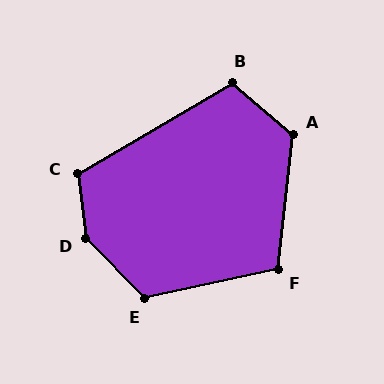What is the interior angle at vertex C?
Approximately 113 degrees (obtuse).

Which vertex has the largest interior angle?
D, at approximately 143 degrees.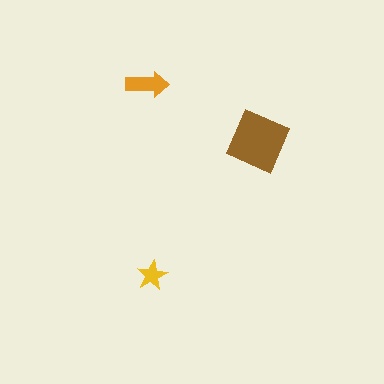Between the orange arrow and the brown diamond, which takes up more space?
The brown diamond.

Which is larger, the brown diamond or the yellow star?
The brown diamond.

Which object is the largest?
The brown diamond.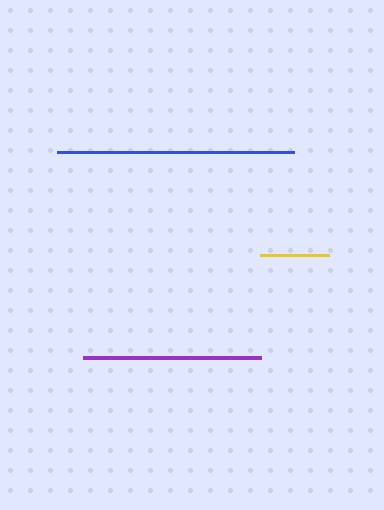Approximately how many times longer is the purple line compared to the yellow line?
The purple line is approximately 2.6 times the length of the yellow line.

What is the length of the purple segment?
The purple segment is approximately 178 pixels long.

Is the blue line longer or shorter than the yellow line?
The blue line is longer than the yellow line.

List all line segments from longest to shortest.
From longest to shortest: blue, purple, yellow.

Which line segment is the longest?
The blue line is the longest at approximately 238 pixels.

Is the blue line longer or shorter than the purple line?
The blue line is longer than the purple line.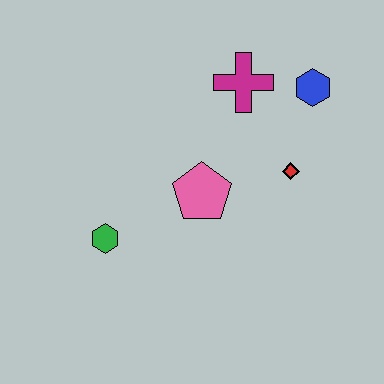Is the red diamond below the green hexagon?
No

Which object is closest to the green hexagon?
The pink pentagon is closest to the green hexagon.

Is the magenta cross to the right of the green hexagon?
Yes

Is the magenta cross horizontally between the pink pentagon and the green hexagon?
No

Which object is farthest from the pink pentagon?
The blue hexagon is farthest from the pink pentagon.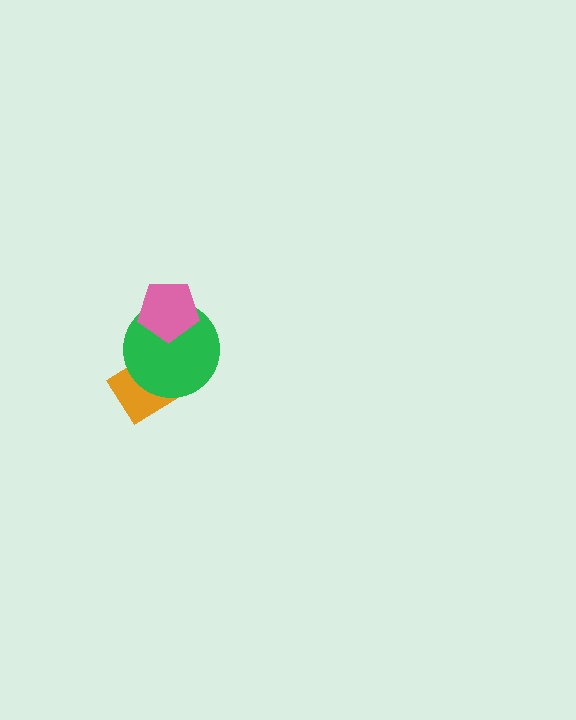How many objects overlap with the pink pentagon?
1 object overlaps with the pink pentagon.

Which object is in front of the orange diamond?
The green circle is in front of the orange diamond.